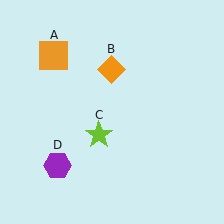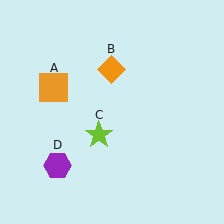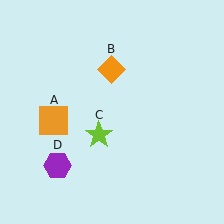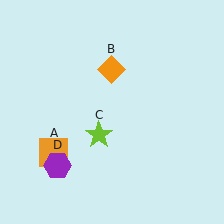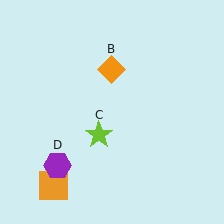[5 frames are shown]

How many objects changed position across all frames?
1 object changed position: orange square (object A).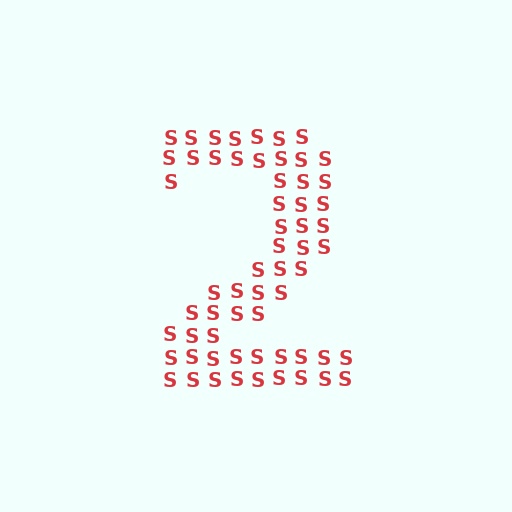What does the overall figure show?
The overall figure shows the digit 2.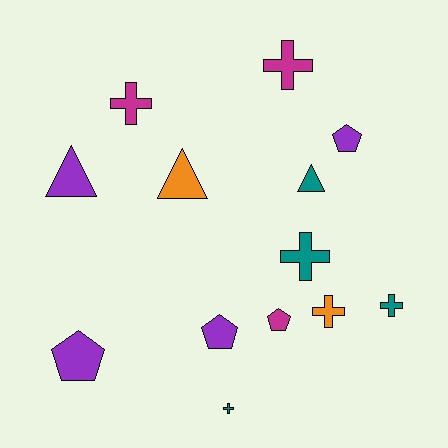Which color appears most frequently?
Teal, with 4 objects.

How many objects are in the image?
There are 13 objects.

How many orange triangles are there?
There is 1 orange triangle.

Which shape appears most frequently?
Cross, with 6 objects.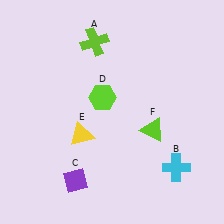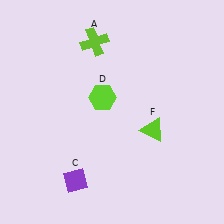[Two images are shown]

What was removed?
The cyan cross (B), the yellow triangle (E) were removed in Image 2.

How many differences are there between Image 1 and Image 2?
There are 2 differences between the two images.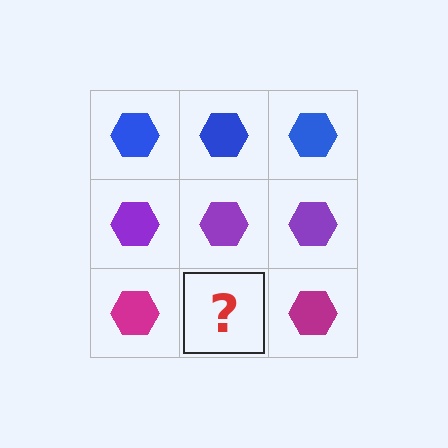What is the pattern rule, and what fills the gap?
The rule is that each row has a consistent color. The gap should be filled with a magenta hexagon.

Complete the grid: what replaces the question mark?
The question mark should be replaced with a magenta hexagon.